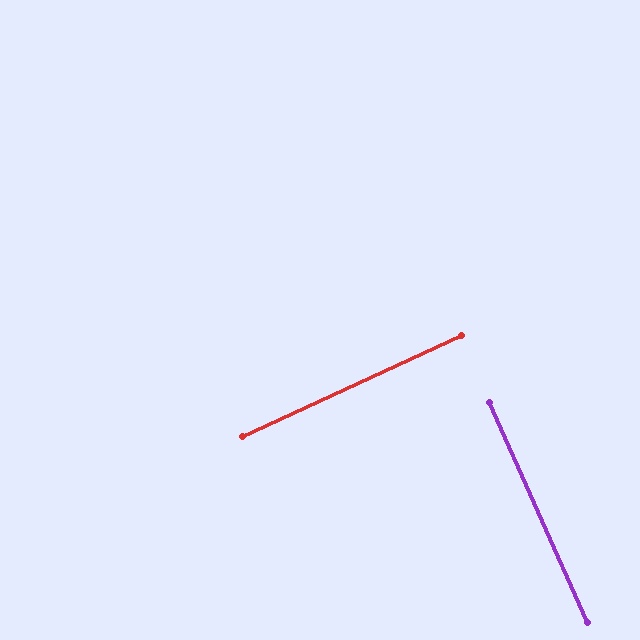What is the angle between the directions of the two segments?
Approximately 90 degrees.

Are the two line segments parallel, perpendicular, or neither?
Perpendicular — they meet at approximately 90°.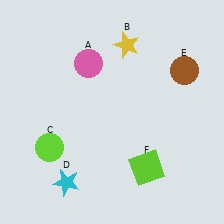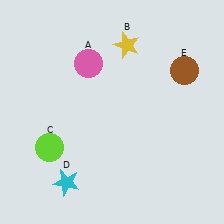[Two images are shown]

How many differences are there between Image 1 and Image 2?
There is 1 difference between the two images.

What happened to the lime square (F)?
The lime square (F) was removed in Image 2. It was in the bottom-right area of Image 1.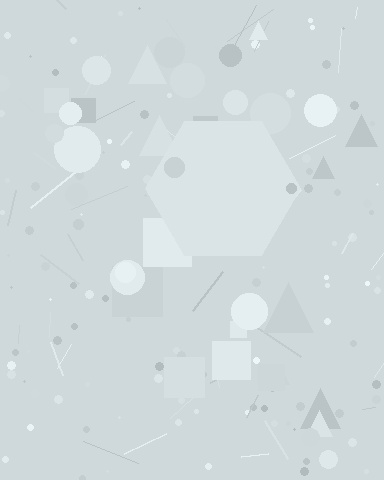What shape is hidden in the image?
A hexagon is hidden in the image.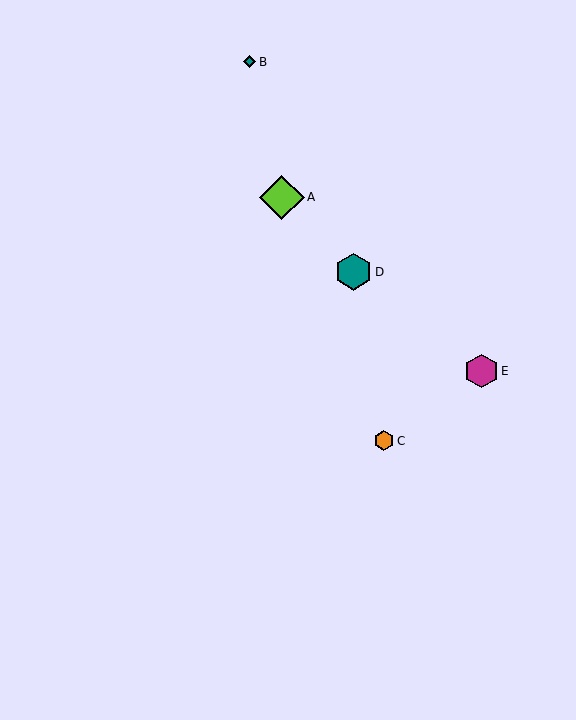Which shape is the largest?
The lime diamond (labeled A) is the largest.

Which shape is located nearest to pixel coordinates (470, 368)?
The magenta hexagon (labeled E) at (482, 371) is nearest to that location.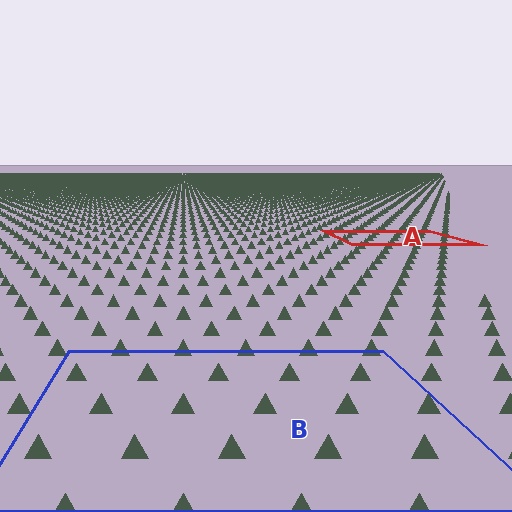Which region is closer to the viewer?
Region B is closer. The texture elements there are larger and more spread out.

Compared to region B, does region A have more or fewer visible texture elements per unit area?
Region A has more texture elements per unit area — they are packed more densely because it is farther away.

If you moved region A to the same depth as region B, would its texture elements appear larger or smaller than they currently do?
They would appear larger. At a closer depth, the same texture elements are projected at a bigger on-screen size.